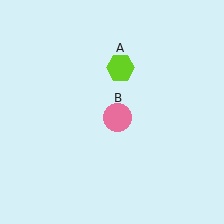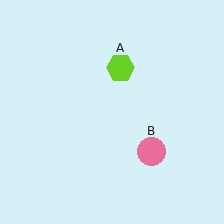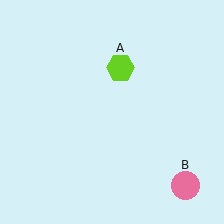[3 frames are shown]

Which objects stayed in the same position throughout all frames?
Lime hexagon (object A) remained stationary.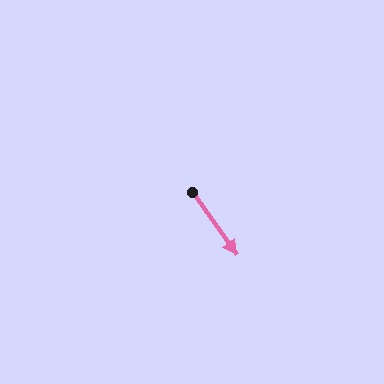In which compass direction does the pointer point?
Southeast.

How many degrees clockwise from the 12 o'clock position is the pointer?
Approximately 144 degrees.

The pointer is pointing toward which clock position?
Roughly 5 o'clock.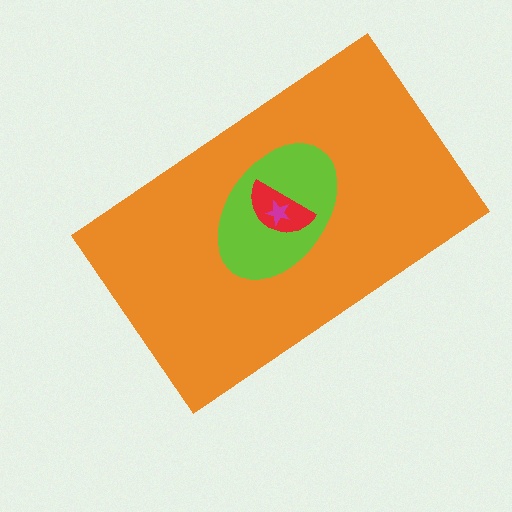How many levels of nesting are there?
4.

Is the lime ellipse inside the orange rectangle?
Yes.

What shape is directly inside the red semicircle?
The magenta star.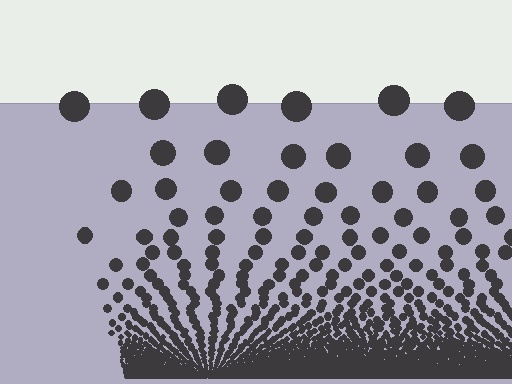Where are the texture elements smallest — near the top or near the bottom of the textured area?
Near the bottom.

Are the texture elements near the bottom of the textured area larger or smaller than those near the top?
Smaller. The gradient is inverted — elements near the bottom are smaller and denser.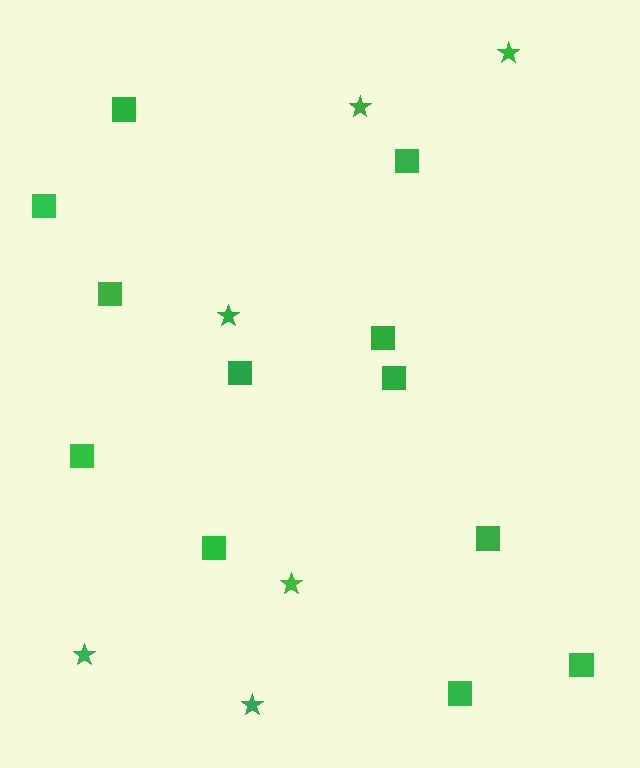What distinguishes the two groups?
There are 2 groups: one group of stars (6) and one group of squares (12).